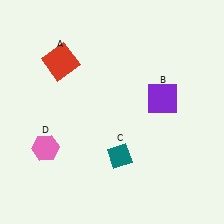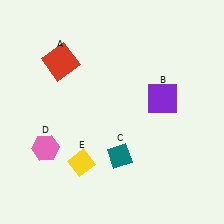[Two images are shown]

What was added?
A yellow diamond (E) was added in Image 2.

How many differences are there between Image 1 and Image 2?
There is 1 difference between the two images.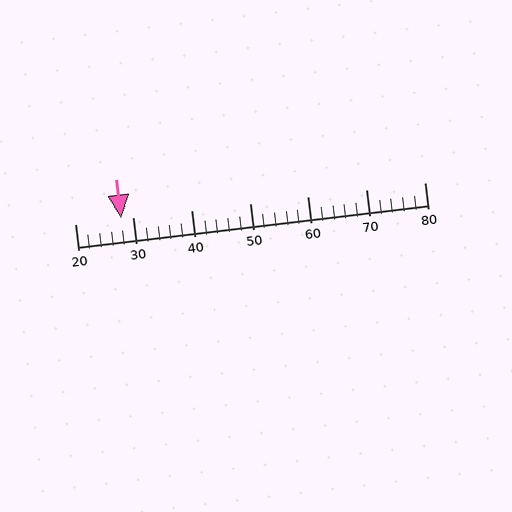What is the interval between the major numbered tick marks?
The major tick marks are spaced 10 units apart.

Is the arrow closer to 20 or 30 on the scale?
The arrow is closer to 30.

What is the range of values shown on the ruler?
The ruler shows values from 20 to 80.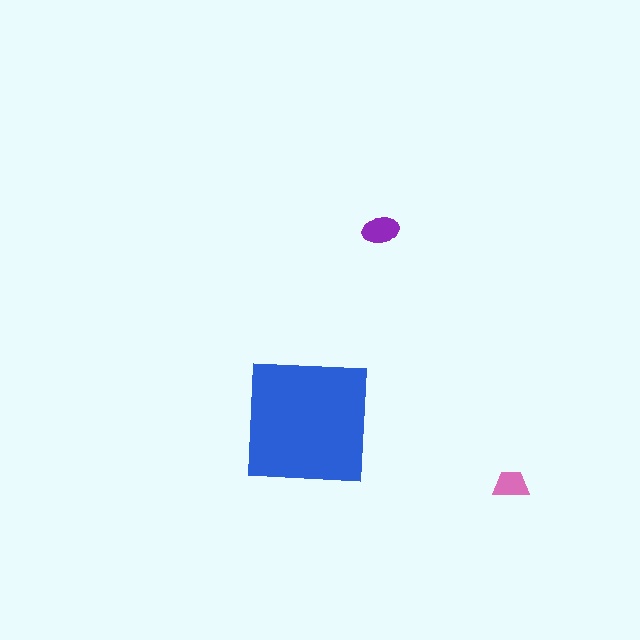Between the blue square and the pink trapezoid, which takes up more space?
The blue square.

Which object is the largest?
The blue square.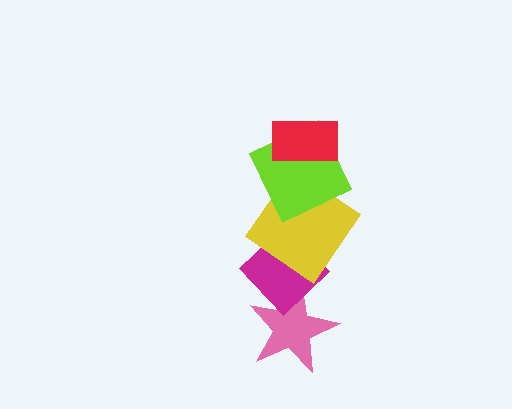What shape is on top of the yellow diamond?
The lime square is on top of the yellow diamond.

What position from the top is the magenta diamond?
The magenta diamond is 4th from the top.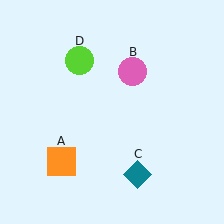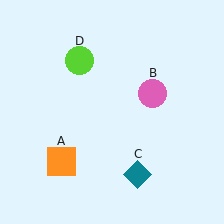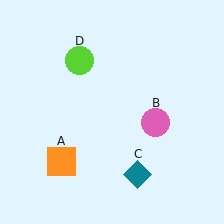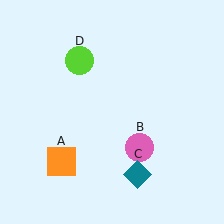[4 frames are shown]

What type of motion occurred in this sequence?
The pink circle (object B) rotated clockwise around the center of the scene.